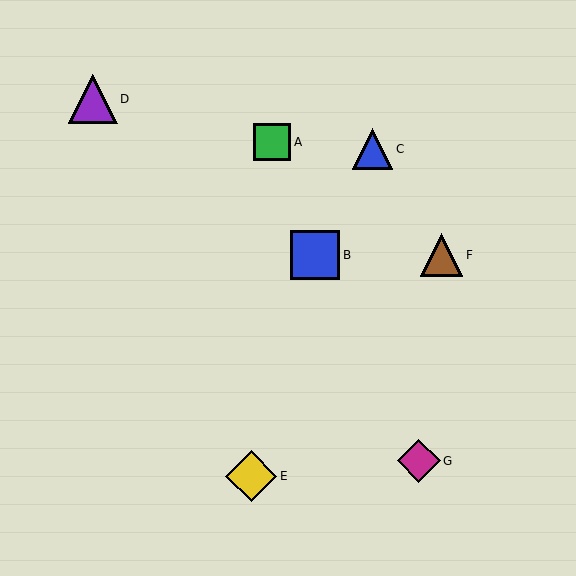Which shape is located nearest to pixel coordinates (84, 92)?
The purple triangle (labeled D) at (93, 99) is nearest to that location.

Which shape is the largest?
The yellow diamond (labeled E) is the largest.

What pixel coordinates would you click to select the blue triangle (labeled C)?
Click at (373, 149) to select the blue triangle C.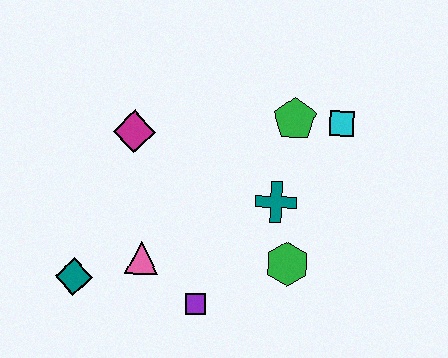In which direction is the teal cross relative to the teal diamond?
The teal cross is to the right of the teal diamond.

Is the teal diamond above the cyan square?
No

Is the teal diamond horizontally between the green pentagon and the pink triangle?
No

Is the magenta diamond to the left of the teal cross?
Yes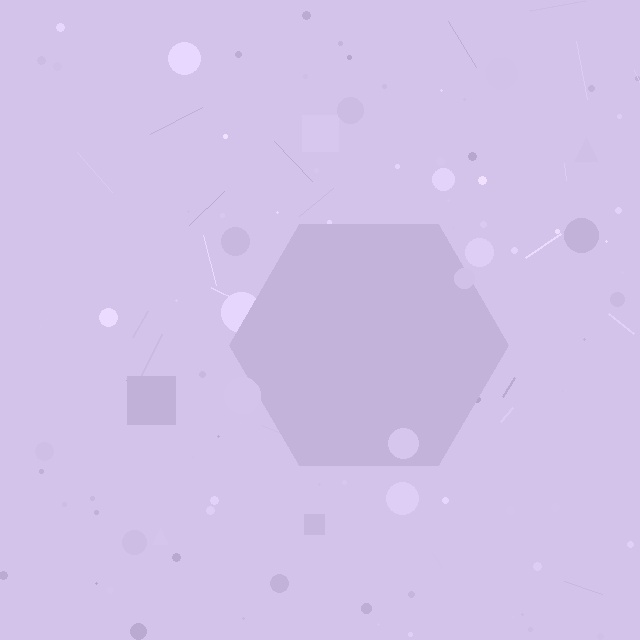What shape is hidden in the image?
A hexagon is hidden in the image.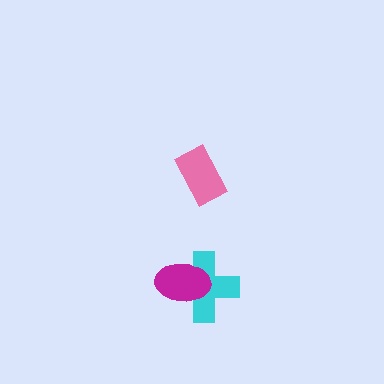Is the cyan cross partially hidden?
Yes, it is partially covered by another shape.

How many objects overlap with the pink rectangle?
0 objects overlap with the pink rectangle.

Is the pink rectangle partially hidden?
No, no other shape covers it.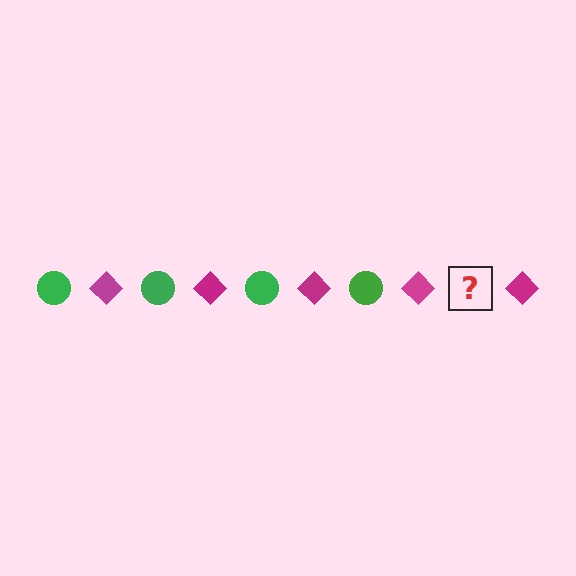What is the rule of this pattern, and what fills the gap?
The rule is that the pattern alternates between green circle and magenta diamond. The gap should be filled with a green circle.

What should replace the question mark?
The question mark should be replaced with a green circle.